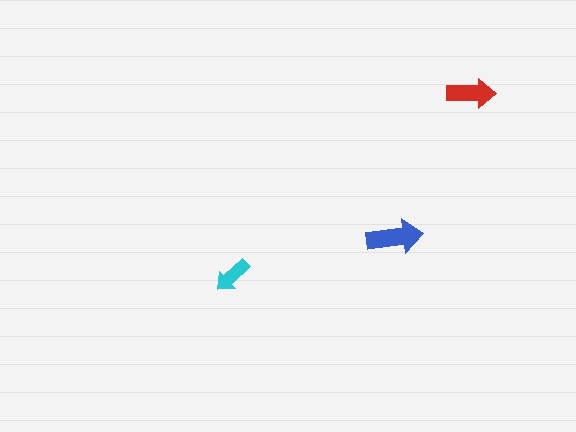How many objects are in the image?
There are 3 objects in the image.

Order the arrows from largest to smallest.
the blue one, the red one, the cyan one.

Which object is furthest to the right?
The red arrow is rightmost.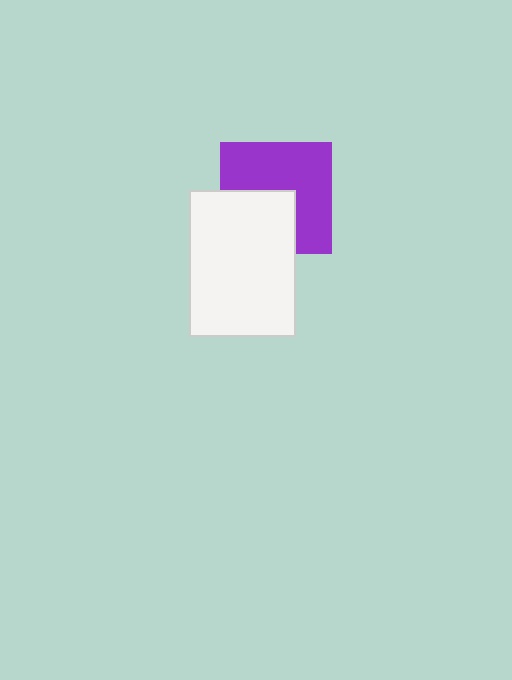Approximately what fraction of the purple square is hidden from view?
Roughly 39% of the purple square is hidden behind the white rectangle.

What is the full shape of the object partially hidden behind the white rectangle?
The partially hidden object is a purple square.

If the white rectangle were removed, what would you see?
You would see the complete purple square.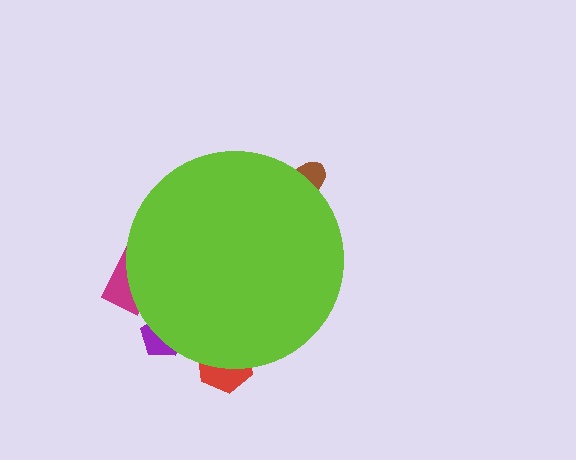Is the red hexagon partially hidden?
Yes, the red hexagon is partially hidden behind the lime circle.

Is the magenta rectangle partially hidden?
Yes, the magenta rectangle is partially hidden behind the lime circle.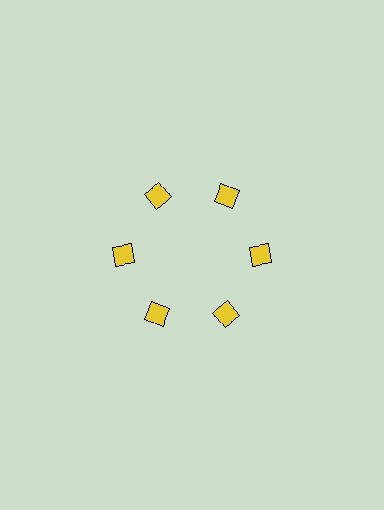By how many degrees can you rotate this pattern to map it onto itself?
The pattern maps onto itself every 60 degrees of rotation.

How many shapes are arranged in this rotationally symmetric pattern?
There are 6 shapes, arranged in 6 groups of 1.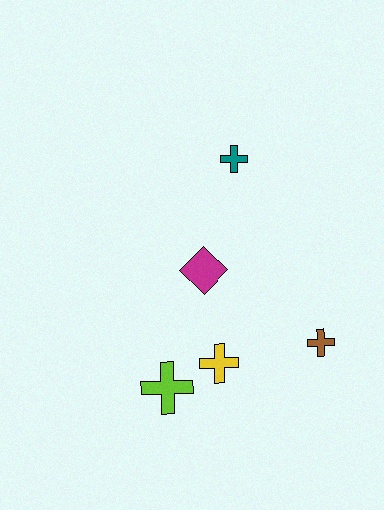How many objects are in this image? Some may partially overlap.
There are 5 objects.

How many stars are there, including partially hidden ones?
There are no stars.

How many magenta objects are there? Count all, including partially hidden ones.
There is 1 magenta object.